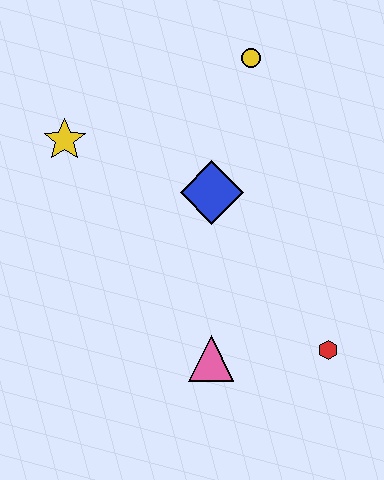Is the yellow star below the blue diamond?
No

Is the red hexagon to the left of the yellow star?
No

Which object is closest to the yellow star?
The blue diamond is closest to the yellow star.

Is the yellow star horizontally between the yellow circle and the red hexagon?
No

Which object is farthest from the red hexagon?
The yellow star is farthest from the red hexagon.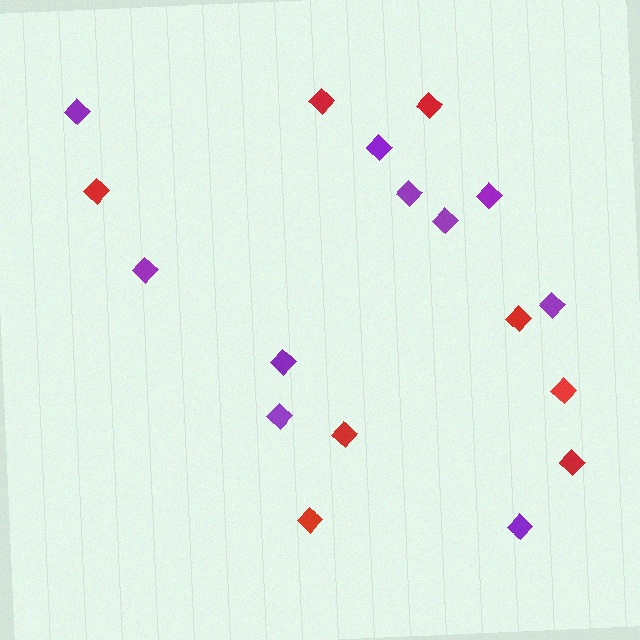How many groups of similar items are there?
There are 2 groups: one group of red diamonds (8) and one group of purple diamonds (10).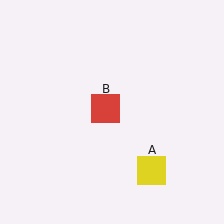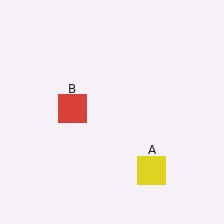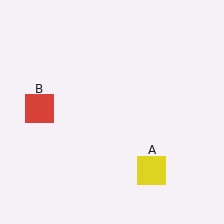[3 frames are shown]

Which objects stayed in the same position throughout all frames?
Yellow square (object A) remained stationary.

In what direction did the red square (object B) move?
The red square (object B) moved left.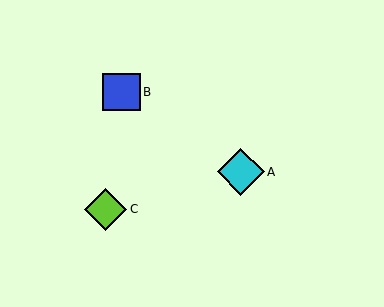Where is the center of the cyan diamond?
The center of the cyan diamond is at (241, 172).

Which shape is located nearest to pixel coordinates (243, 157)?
The cyan diamond (labeled A) at (241, 172) is nearest to that location.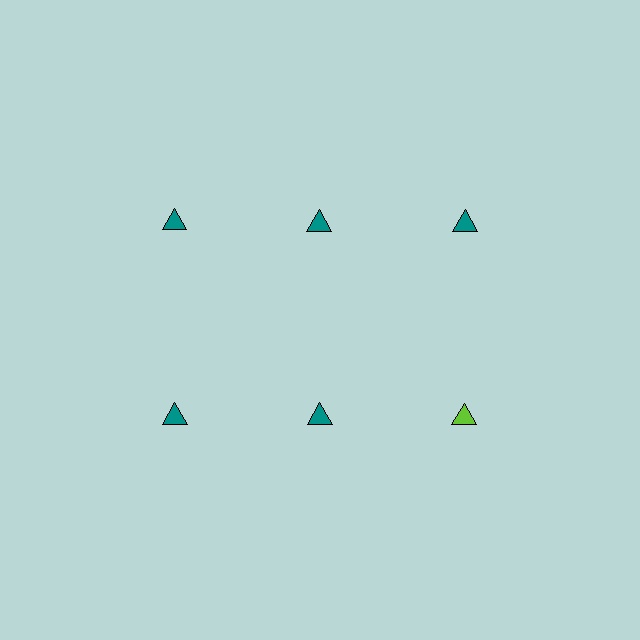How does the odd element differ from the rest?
It has a different color: lime instead of teal.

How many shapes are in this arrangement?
There are 6 shapes arranged in a grid pattern.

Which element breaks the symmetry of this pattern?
The lime triangle in the second row, center column breaks the symmetry. All other shapes are teal triangles.